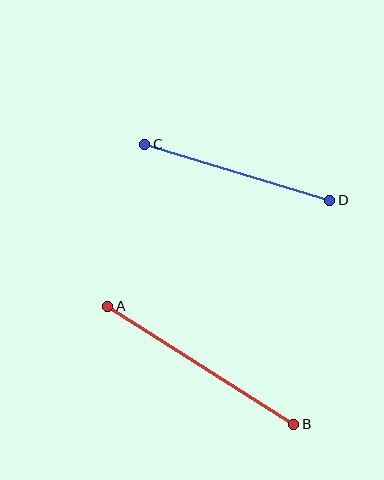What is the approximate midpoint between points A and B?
The midpoint is at approximately (201, 365) pixels.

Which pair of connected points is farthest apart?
Points A and B are farthest apart.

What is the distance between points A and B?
The distance is approximately 220 pixels.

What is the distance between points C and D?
The distance is approximately 193 pixels.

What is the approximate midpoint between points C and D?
The midpoint is at approximately (237, 172) pixels.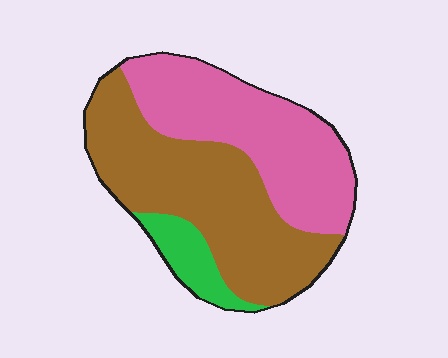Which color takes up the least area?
Green, at roughly 10%.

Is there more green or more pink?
Pink.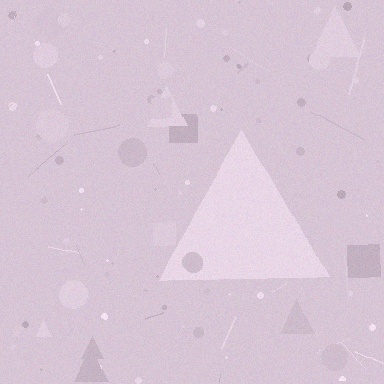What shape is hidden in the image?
A triangle is hidden in the image.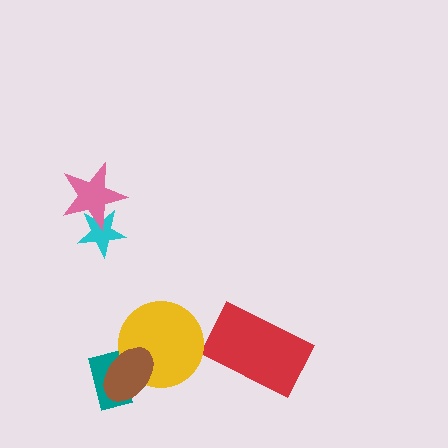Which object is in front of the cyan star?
The pink star is in front of the cyan star.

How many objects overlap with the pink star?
1 object overlaps with the pink star.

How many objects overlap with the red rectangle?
0 objects overlap with the red rectangle.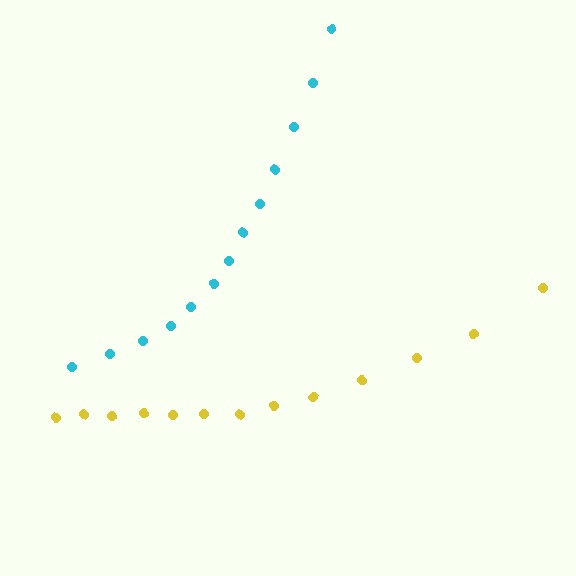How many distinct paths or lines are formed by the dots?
There are 2 distinct paths.